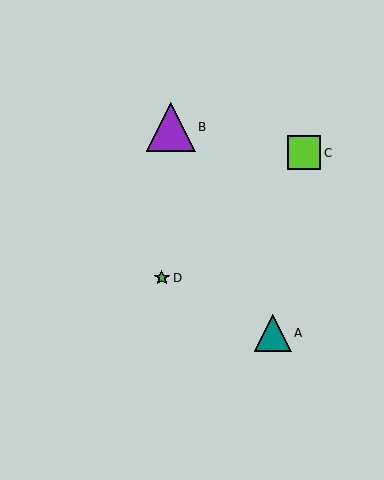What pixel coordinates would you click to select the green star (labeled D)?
Click at (162, 278) to select the green star D.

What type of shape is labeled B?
Shape B is a purple triangle.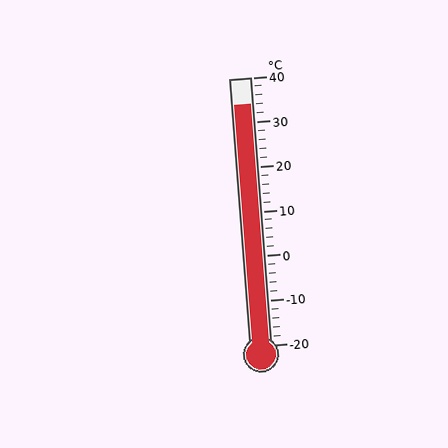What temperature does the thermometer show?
The thermometer shows approximately 34°C.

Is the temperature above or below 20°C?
The temperature is above 20°C.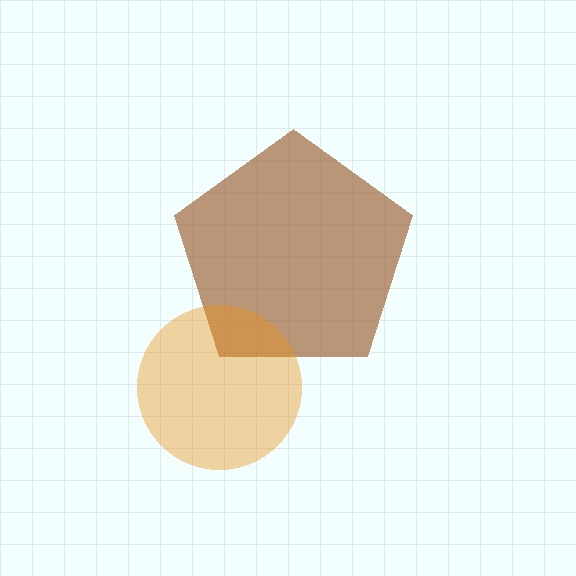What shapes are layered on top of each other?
The layered shapes are: a brown pentagon, an orange circle.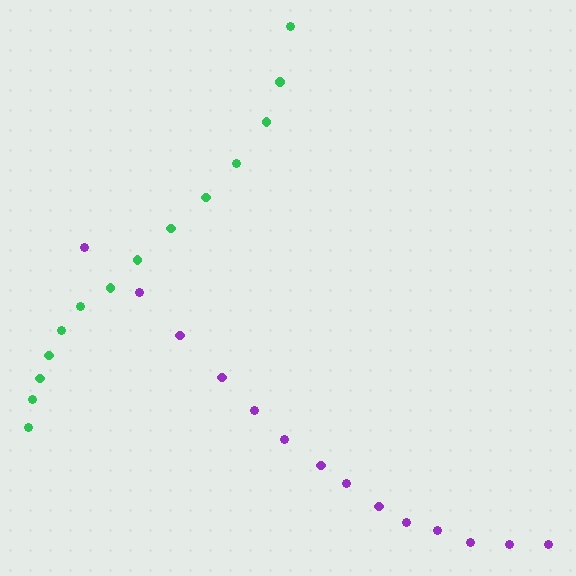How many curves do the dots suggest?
There are 2 distinct paths.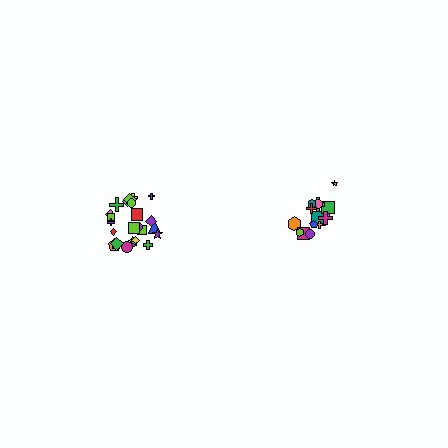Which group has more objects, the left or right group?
The left group.